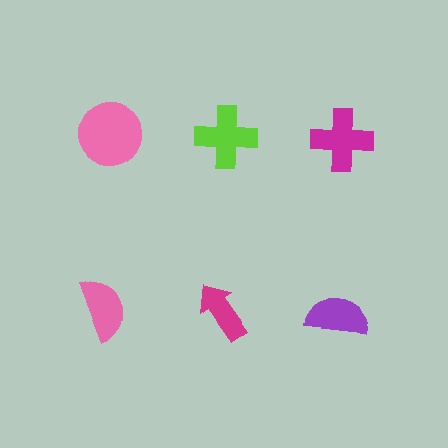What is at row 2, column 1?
A pink semicircle.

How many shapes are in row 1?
3 shapes.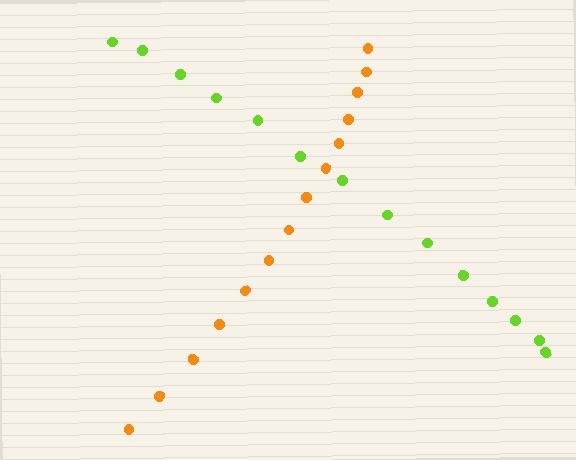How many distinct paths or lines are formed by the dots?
There are 2 distinct paths.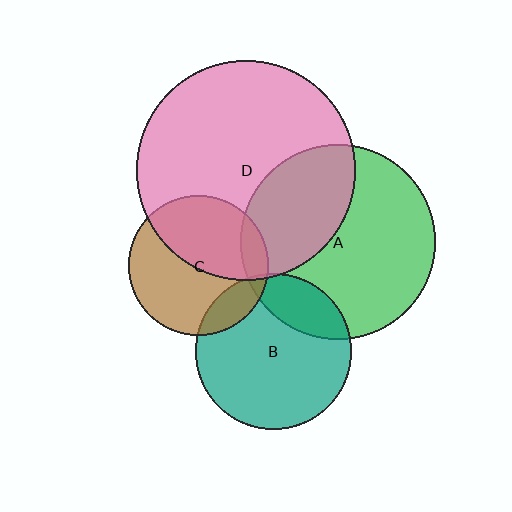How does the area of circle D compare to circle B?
Approximately 2.0 times.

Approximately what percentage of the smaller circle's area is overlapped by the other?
Approximately 35%.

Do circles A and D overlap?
Yes.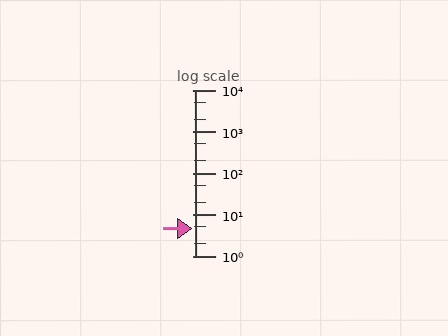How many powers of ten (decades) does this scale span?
The scale spans 4 decades, from 1 to 10000.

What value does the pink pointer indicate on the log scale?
The pointer indicates approximately 4.5.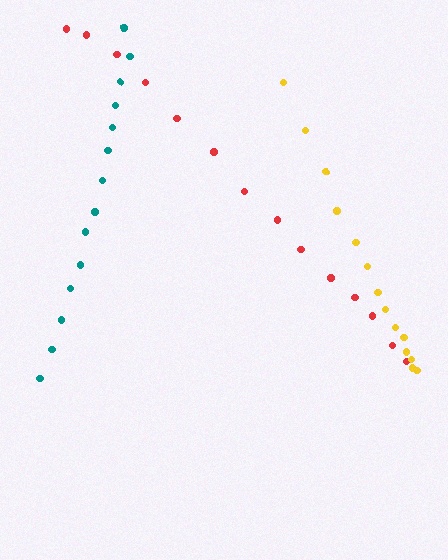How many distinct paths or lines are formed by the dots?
There are 3 distinct paths.